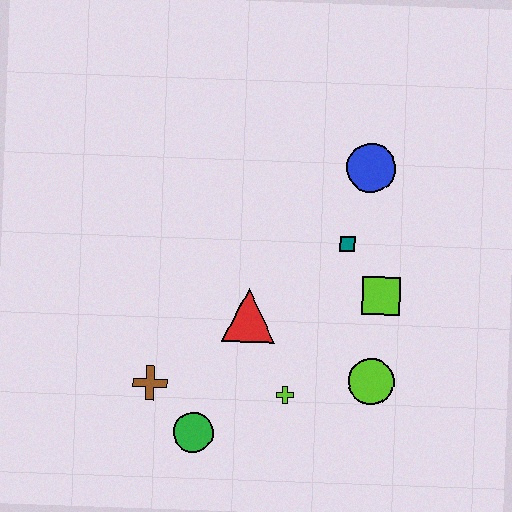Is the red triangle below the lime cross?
No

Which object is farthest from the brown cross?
The blue circle is farthest from the brown cross.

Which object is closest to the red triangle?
The lime cross is closest to the red triangle.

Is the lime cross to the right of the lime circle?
No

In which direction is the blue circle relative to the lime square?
The blue circle is above the lime square.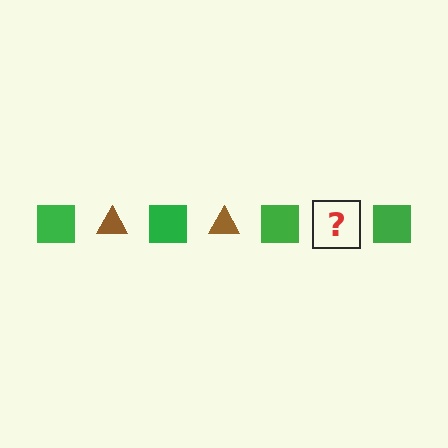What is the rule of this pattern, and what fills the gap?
The rule is that the pattern alternates between green square and brown triangle. The gap should be filled with a brown triangle.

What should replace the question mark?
The question mark should be replaced with a brown triangle.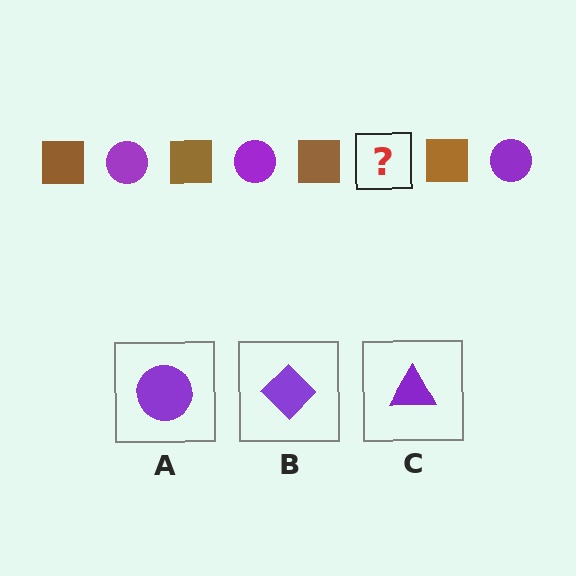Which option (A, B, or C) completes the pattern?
A.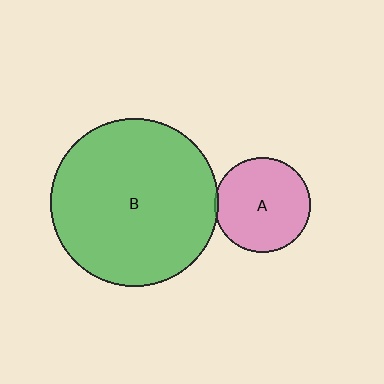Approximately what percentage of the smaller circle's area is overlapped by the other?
Approximately 5%.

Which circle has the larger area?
Circle B (green).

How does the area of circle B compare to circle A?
Approximately 3.1 times.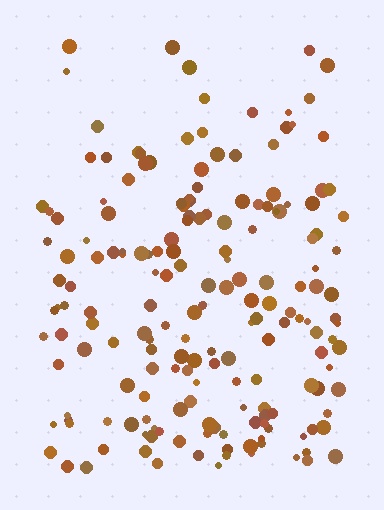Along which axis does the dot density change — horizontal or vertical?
Vertical.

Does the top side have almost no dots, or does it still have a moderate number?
Still a moderate number, just noticeably fewer than the bottom.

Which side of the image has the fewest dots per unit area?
The top.